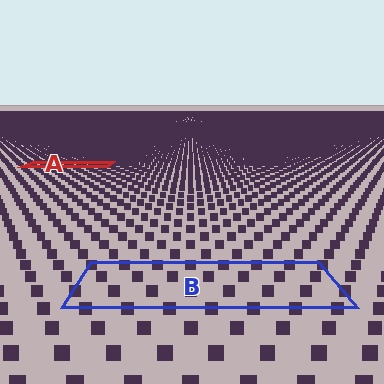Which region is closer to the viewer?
Region B is closer. The texture elements there are larger and more spread out.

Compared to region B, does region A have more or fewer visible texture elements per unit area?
Region A has more texture elements per unit area — they are packed more densely because it is farther away.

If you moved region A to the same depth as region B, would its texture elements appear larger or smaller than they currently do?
They would appear larger. At a closer depth, the same texture elements are projected at a bigger on-screen size.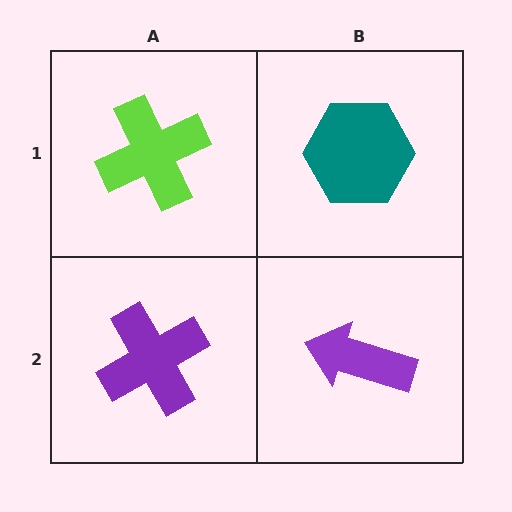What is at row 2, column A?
A purple cross.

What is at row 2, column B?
A purple arrow.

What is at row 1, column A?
A lime cross.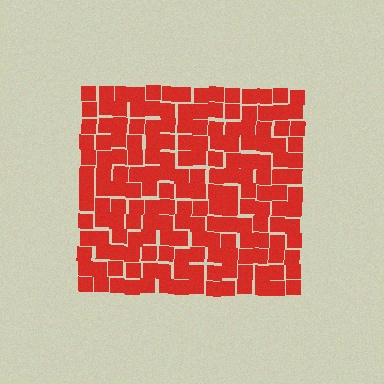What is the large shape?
The large shape is a square.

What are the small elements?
The small elements are squares.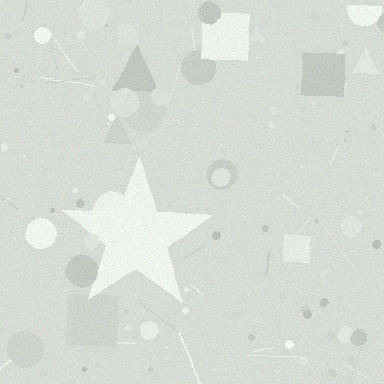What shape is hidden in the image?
A star is hidden in the image.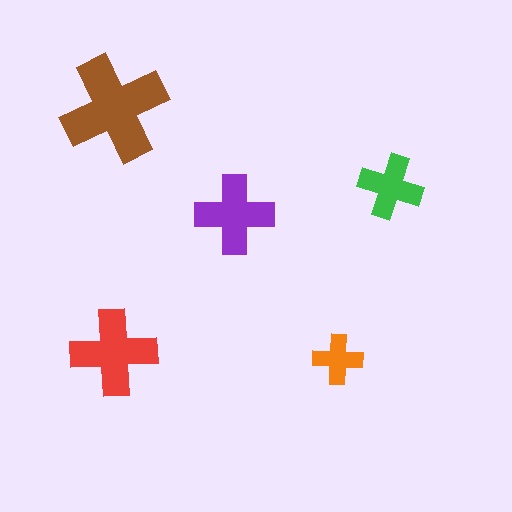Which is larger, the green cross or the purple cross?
The purple one.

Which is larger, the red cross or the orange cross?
The red one.